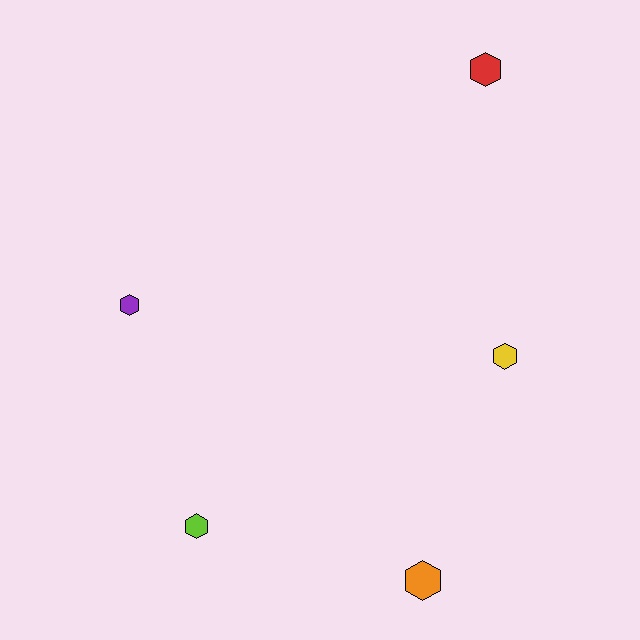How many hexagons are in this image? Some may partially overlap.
There are 5 hexagons.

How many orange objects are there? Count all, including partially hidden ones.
There is 1 orange object.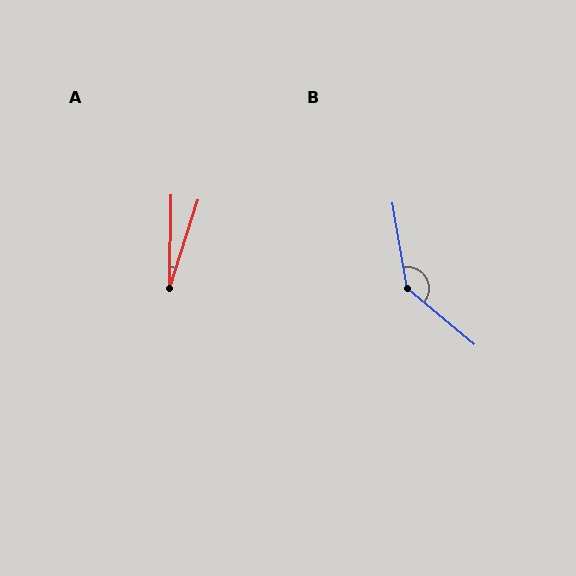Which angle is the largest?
B, at approximately 139 degrees.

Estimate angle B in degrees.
Approximately 139 degrees.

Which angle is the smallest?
A, at approximately 16 degrees.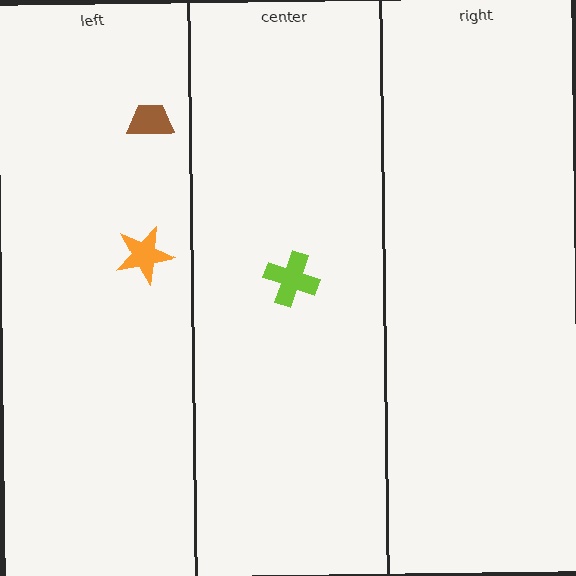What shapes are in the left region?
The brown trapezoid, the orange star.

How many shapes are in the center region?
1.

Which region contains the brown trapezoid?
The left region.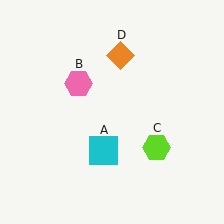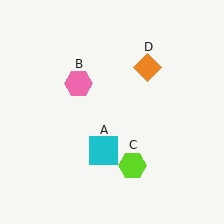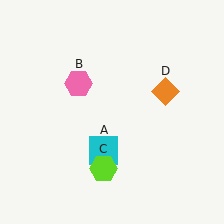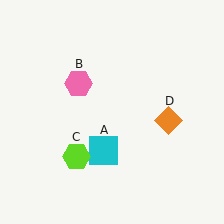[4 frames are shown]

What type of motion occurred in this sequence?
The lime hexagon (object C), orange diamond (object D) rotated clockwise around the center of the scene.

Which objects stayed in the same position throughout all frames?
Cyan square (object A) and pink hexagon (object B) remained stationary.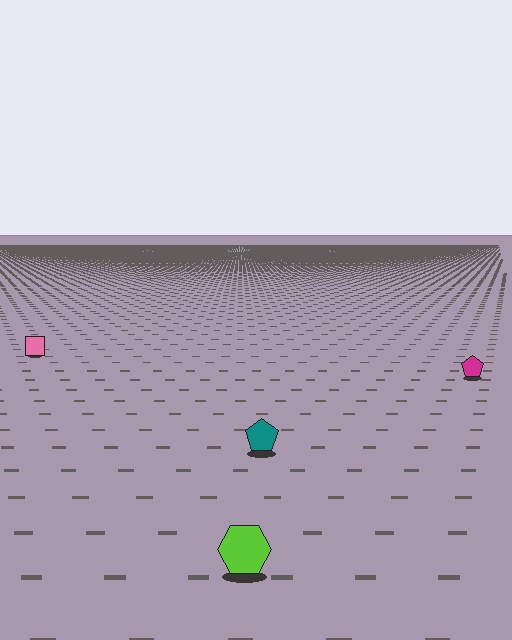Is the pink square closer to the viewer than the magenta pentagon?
No. The magenta pentagon is closer — you can tell from the texture gradient: the ground texture is coarser near it.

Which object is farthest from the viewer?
The pink square is farthest from the viewer. It appears smaller and the ground texture around it is denser.